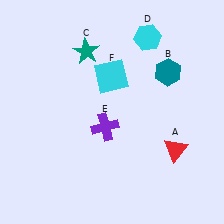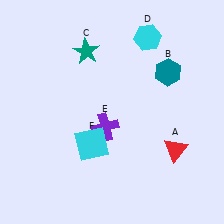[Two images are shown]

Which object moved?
The cyan square (F) moved down.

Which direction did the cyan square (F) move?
The cyan square (F) moved down.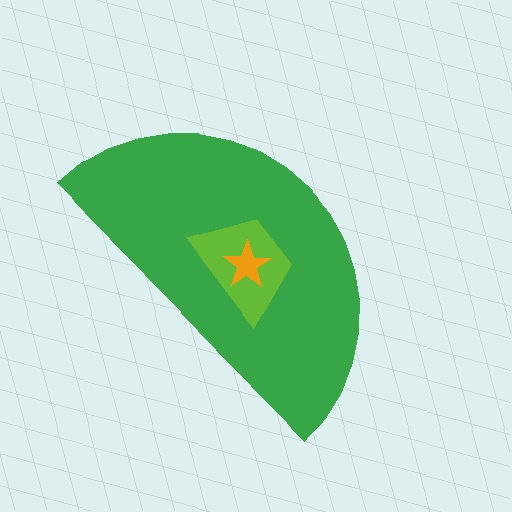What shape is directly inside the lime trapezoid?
The orange star.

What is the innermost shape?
The orange star.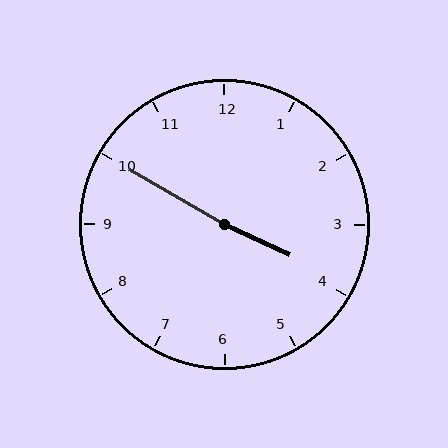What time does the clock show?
3:50.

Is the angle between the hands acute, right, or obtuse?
It is obtuse.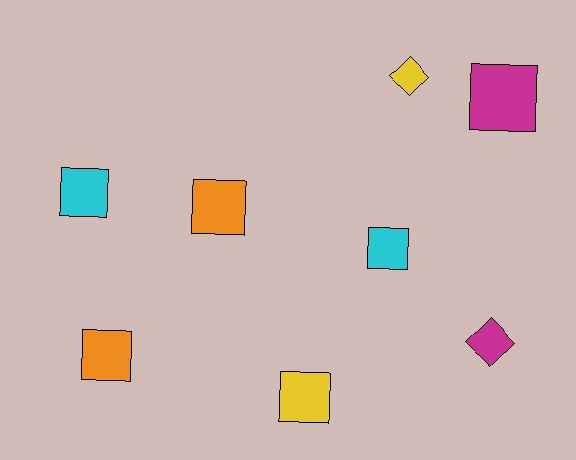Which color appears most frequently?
Yellow, with 2 objects.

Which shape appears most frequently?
Square, with 6 objects.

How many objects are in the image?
There are 8 objects.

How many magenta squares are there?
There is 1 magenta square.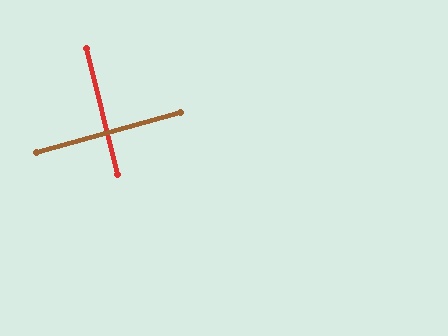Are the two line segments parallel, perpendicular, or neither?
Perpendicular — they meet at approximately 89°.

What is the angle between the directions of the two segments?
Approximately 89 degrees.